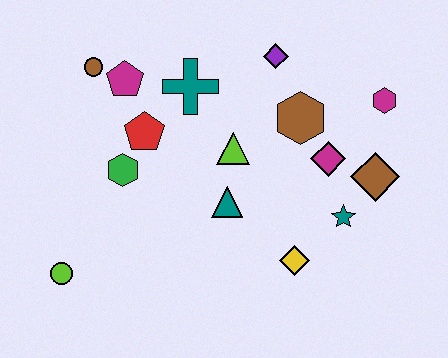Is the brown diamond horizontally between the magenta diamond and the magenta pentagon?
No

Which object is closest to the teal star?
The brown diamond is closest to the teal star.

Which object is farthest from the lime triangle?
The lime circle is farthest from the lime triangle.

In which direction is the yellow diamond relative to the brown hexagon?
The yellow diamond is below the brown hexagon.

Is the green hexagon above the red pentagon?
No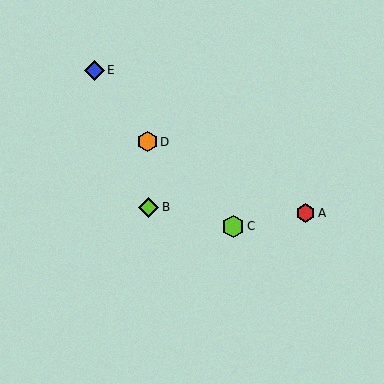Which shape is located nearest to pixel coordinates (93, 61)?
The blue diamond (labeled E) at (94, 70) is nearest to that location.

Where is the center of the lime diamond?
The center of the lime diamond is at (149, 207).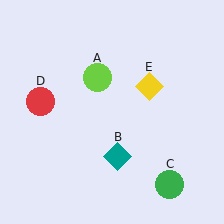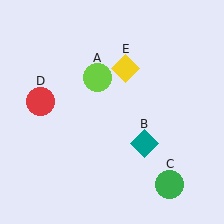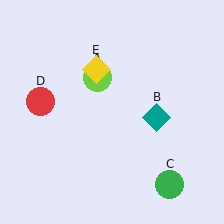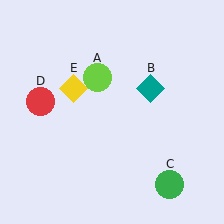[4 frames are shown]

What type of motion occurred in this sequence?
The teal diamond (object B), yellow diamond (object E) rotated counterclockwise around the center of the scene.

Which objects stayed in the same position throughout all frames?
Lime circle (object A) and green circle (object C) and red circle (object D) remained stationary.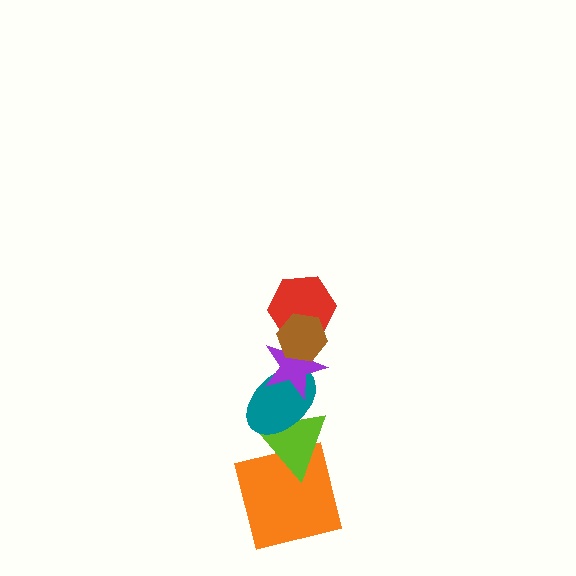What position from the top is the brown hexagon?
The brown hexagon is 1st from the top.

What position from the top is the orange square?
The orange square is 6th from the top.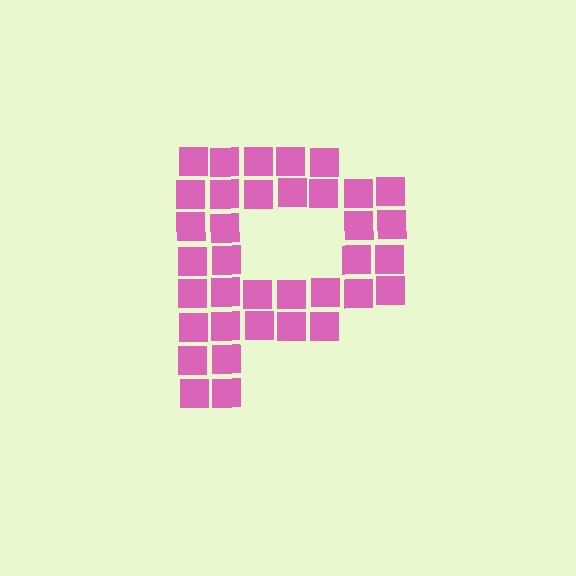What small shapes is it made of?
It is made of small squares.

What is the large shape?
The large shape is the letter P.